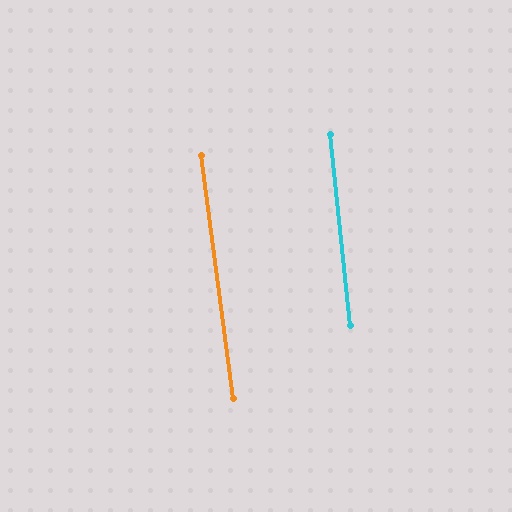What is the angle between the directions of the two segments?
Approximately 2 degrees.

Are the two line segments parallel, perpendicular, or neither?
Parallel — their directions differ by only 1.6°.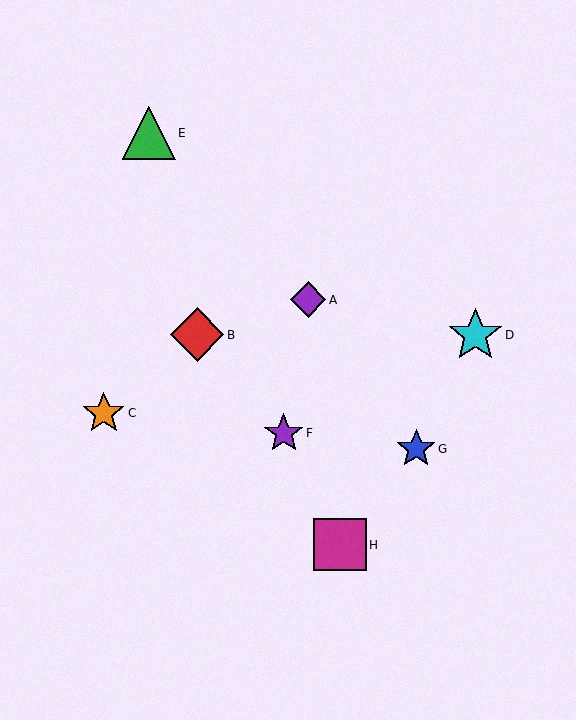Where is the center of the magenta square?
The center of the magenta square is at (340, 545).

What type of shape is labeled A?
Shape A is a purple diamond.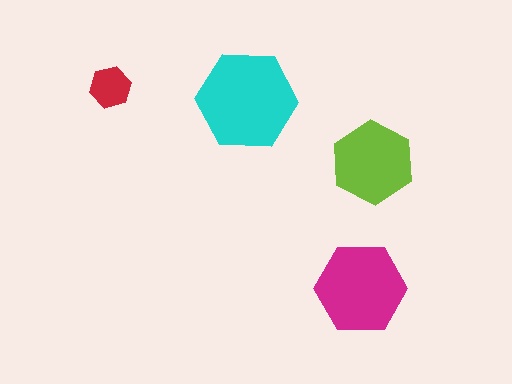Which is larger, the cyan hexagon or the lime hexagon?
The cyan one.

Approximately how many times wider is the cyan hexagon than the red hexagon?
About 2.5 times wider.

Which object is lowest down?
The magenta hexagon is bottommost.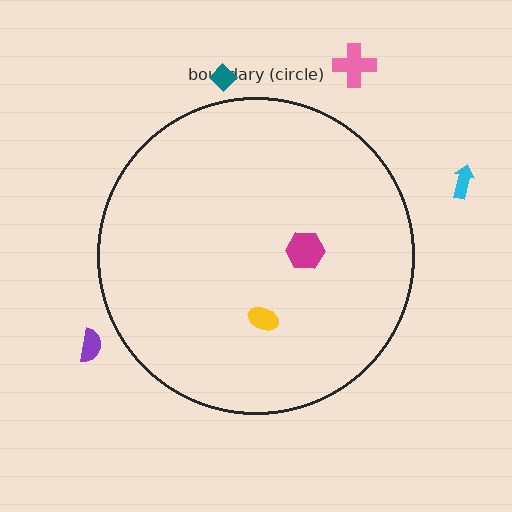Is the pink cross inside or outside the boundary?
Outside.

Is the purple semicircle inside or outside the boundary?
Outside.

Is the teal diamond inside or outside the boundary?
Outside.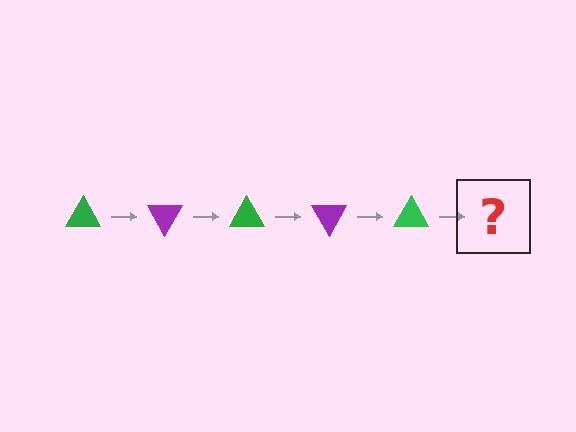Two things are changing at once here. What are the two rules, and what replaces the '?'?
The two rules are that it rotates 60 degrees each step and the color cycles through green and purple. The '?' should be a purple triangle, rotated 300 degrees from the start.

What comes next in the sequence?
The next element should be a purple triangle, rotated 300 degrees from the start.